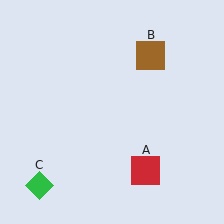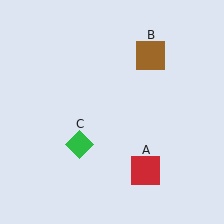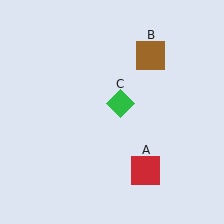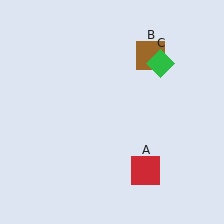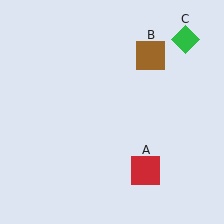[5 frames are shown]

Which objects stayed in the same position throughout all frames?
Red square (object A) and brown square (object B) remained stationary.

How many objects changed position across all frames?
1 object changed position: green diamond (object C).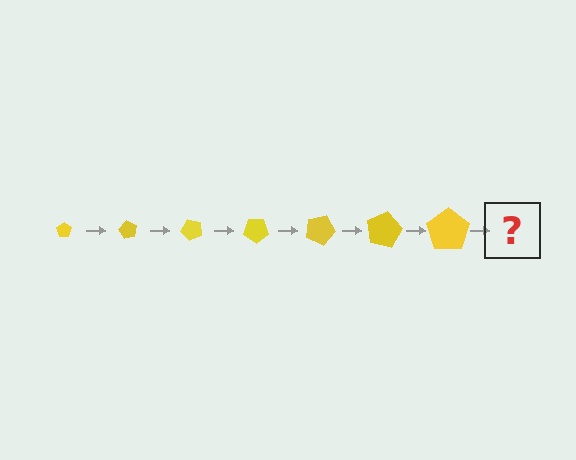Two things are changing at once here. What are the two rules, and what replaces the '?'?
The two rules are that the pentagon grows larger each step and it rotates 60 degrees each step. The '?' should be a pentagon, larger than the previous one and rotated 420 degrees from the start.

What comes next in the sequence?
The next element should be a pentagon, larger than the previous one and rotated 420 degrees from the start.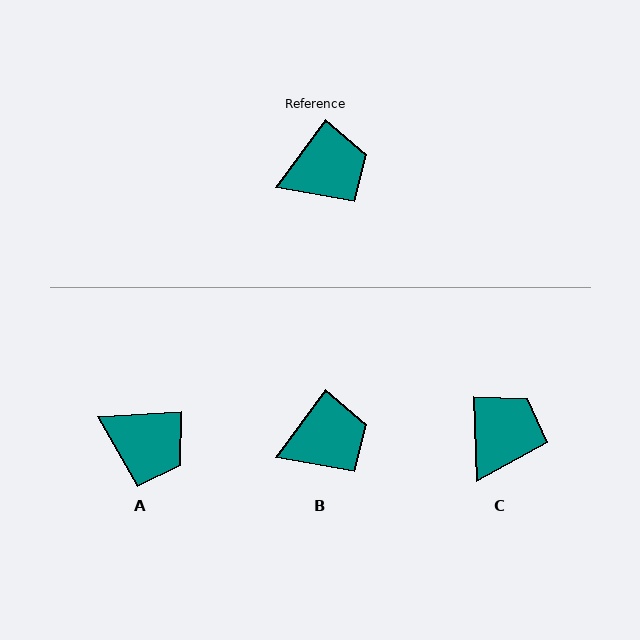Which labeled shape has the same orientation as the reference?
B.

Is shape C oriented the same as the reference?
No, it is off by about 38 degrees.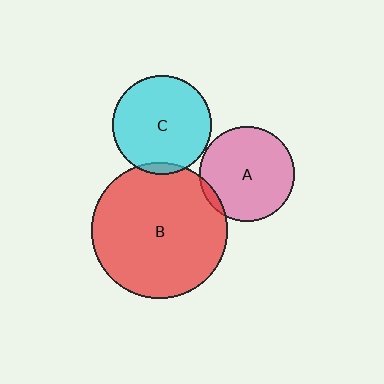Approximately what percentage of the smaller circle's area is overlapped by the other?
Approximately 5%.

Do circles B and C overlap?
Yes.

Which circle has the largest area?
Circle B (red).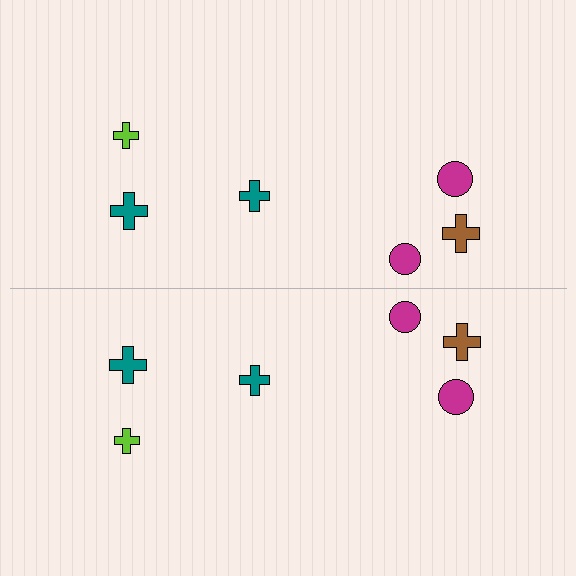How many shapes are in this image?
There are 12 shapes in this image.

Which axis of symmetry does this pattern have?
The pattern has a horizontal axis of symmetry running through the center of the image.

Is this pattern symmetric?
Yes, this pattern has bilateral (reflection) symmetry.